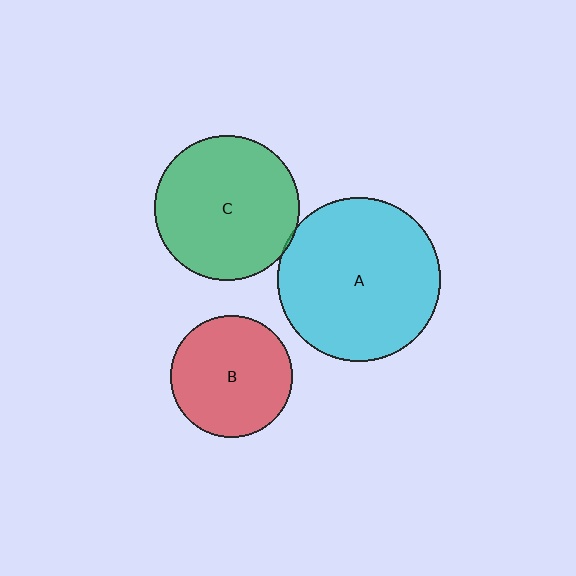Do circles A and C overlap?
Yes.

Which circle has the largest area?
Circle A (cyan).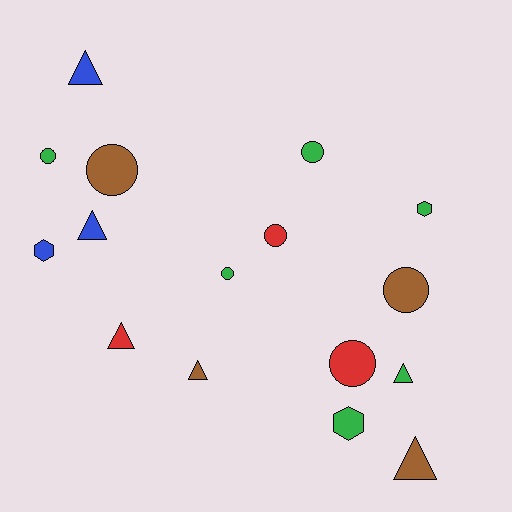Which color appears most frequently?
Green, with 6 objects.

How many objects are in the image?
There are 16 objects.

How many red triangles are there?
There is 1 red triangle.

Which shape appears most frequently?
Circle, with 7 objects.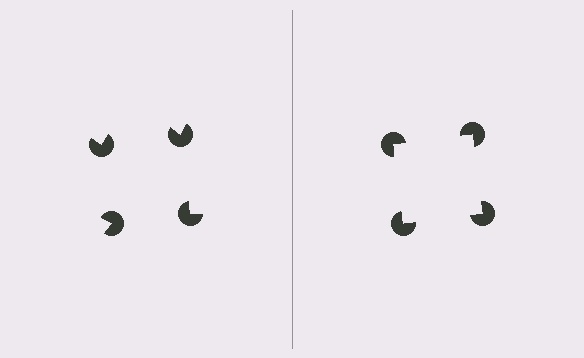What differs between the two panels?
The pac-man discs are positioned identically on both sides; only the wedge orientations differ. On the right they align to a square; on the left they are misaligned.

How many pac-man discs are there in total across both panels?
8 — 4 on each side.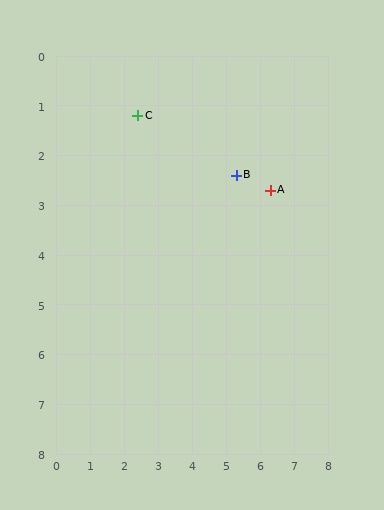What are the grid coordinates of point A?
Point A is at approximately (6.3, 2.7).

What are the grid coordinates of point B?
Point B is at approximately (5.3, 2.4).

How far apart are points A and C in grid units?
Points A and C are about 4.2 grid units apart.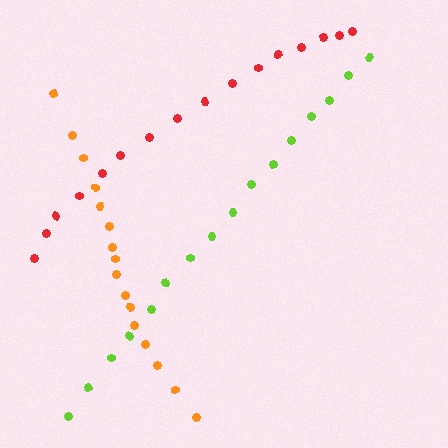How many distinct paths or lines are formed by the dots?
There are 3 distinct paths.